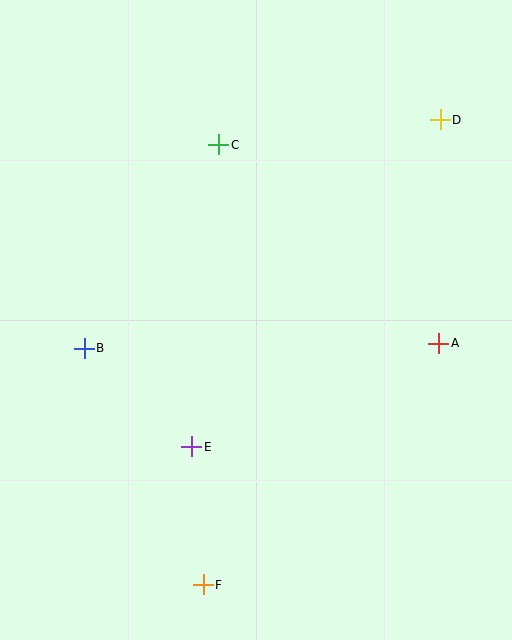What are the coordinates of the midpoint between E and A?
The midpoint between E and A is at (315, 395).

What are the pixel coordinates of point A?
Point A is at (439, 343).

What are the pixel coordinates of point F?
Point F is at (203, 585).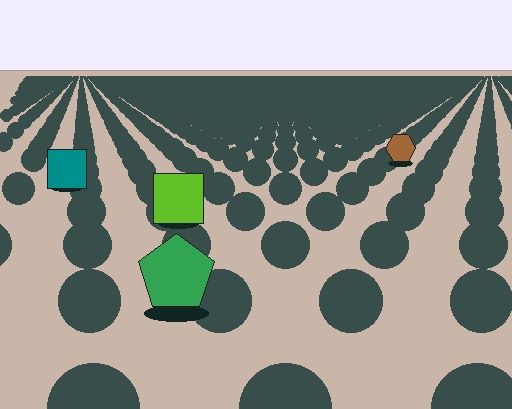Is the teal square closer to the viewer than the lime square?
No. The lime square is closer — you can tell from the texture gradient: the ground texture is coarser near it.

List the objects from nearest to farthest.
From nearest to farthest: the green pentagon, the lime square, the teal square, the brown hexagon.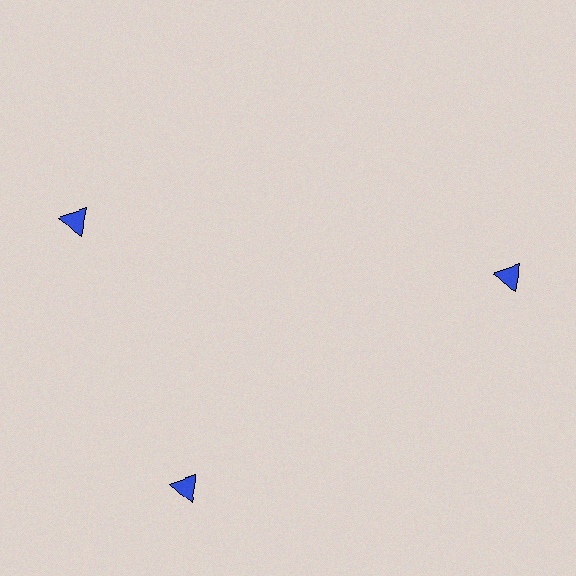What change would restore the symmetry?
The symmetry would be restored by rotating it back into even spacing with its neighbors so that all 3 triangles sit at equal angles and equal distance from the center.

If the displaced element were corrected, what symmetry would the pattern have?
It would have 3-fold rotational symmetry — the pattern would map onto itself every 120 degrees.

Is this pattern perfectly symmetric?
No. The 3 blue triangles are arranged in a ring, but one element near the 11 o'clock position is rotated out of alignment along the ring, breaking the 3-fold rotational symmetry.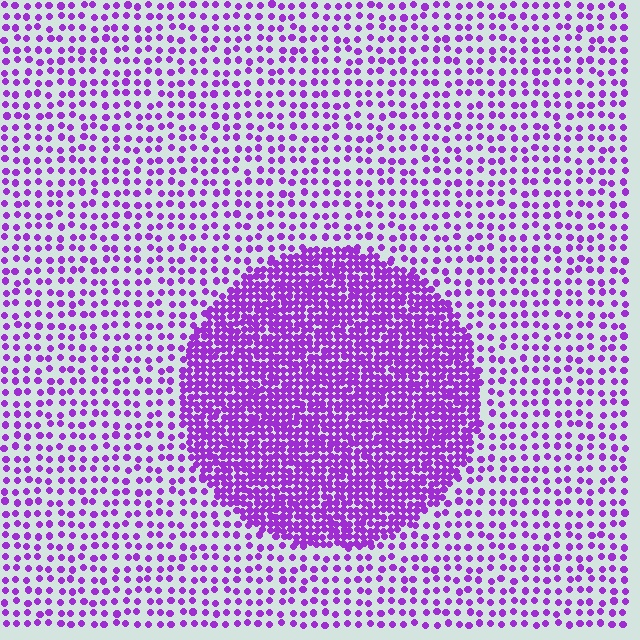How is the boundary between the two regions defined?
The boundary is defined by a change in element density (approximately 2.7x ratio). All elements are the same color, size, and shape.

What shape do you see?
I see a circle.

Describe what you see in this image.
The image contains small purple elements arranged at two different densities. A circle-shaped region is visible where the elements are more densely packed than the surrounding area.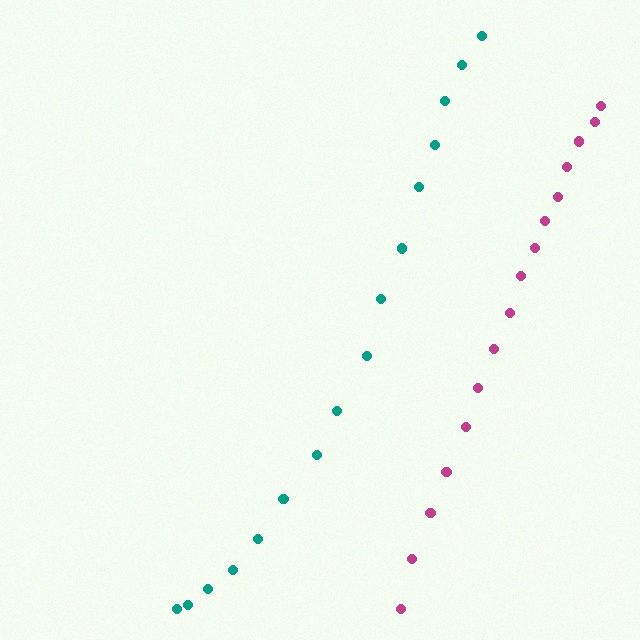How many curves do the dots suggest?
There are 2 distinct paths.